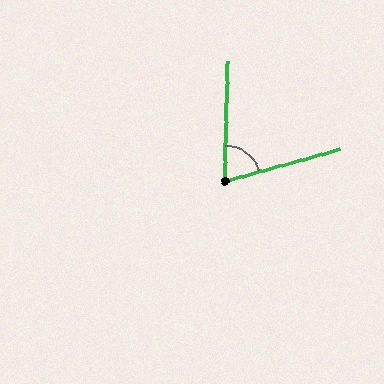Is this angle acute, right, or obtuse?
It is acute.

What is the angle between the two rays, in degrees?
Approximately 73 degrees.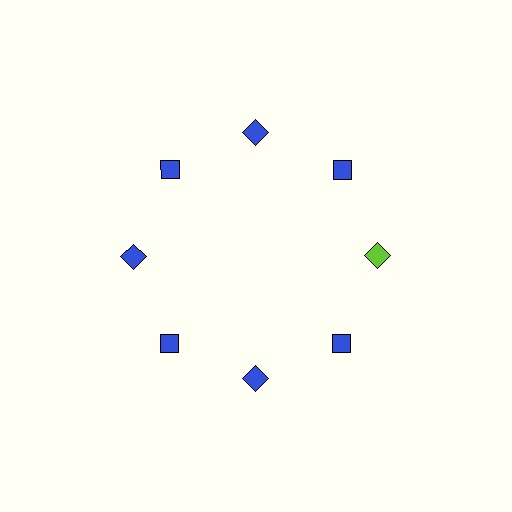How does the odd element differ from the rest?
It has a different color: lime instead of blue.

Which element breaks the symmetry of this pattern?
The lime diamond at roughly the 3 o'clock position breaks the symmetry. All other shapes are blue diamonds.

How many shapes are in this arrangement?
There are 8 shapes arranged in a ring pattern.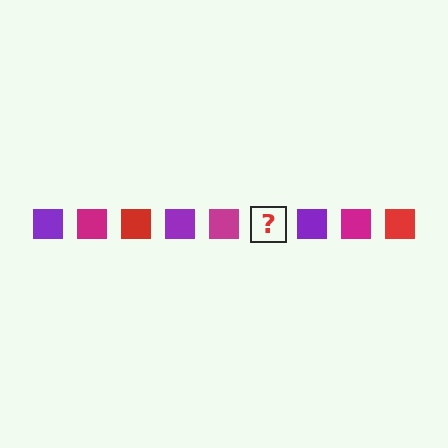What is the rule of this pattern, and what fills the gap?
The rule is that the pattern cycles through purple, magenta, red squares. The gap should be filled with a red square.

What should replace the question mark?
The question mark should be replaced with a red square.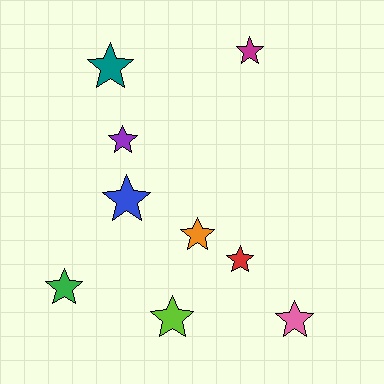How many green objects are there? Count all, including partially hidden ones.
There is 1 green object.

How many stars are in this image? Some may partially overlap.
There are 9 stars.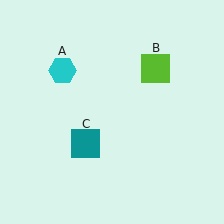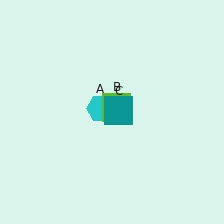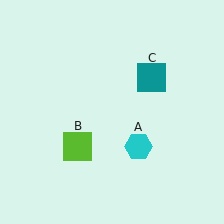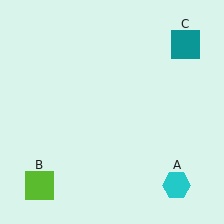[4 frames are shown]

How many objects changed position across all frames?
3 objects changed position: cyan hexagon (object A), lime square (object B), teal square (object C).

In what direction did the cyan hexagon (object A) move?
The cyan hexagon (object A) moved down and to the right.